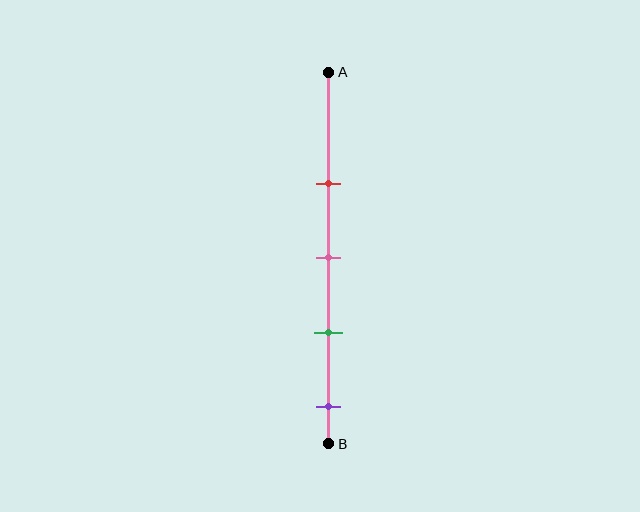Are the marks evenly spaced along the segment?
Yes, the marks are approximately evenly spaced.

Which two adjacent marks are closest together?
The pink and green marks are the closest adjacent pair.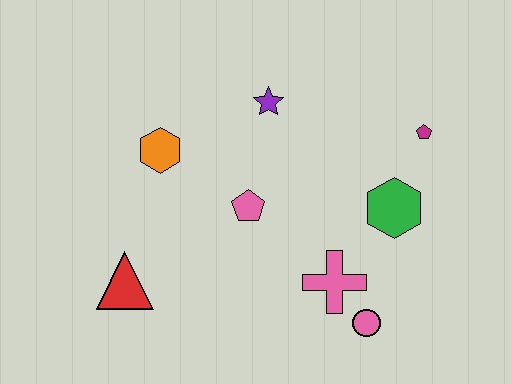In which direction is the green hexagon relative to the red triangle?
The green hexagon is to the right of the red triangle.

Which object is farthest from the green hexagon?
The red triangle is farthest from the green hexagon.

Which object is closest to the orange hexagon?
The pink pentagon is closest to the orange hexagon.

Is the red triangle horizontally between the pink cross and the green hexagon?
No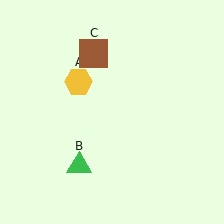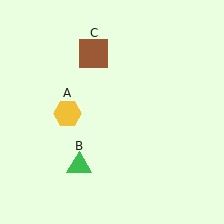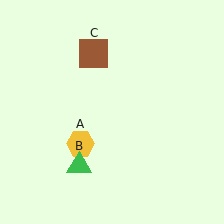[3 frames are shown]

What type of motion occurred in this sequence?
The yellow hexagon (object A) rotated counterclockwise around the center of the scene.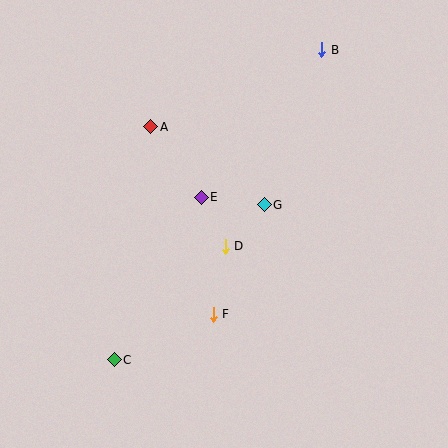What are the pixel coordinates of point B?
Point B is at (322, 50).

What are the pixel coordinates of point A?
Point A is at (150, 127).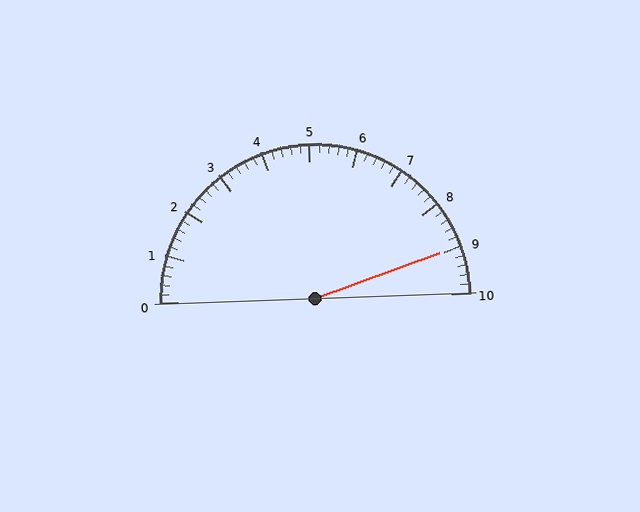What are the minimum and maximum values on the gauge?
The gauge ranges from 0 to 10.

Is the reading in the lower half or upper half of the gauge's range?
The reading is in the upper half of the range (0 to 10).